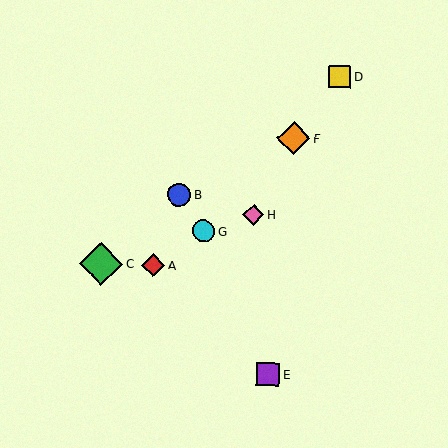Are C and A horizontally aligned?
Yes, both are at y≈264.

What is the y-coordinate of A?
Object A is at y≈265.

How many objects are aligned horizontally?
2 objects (A, C) are aligned horizontally.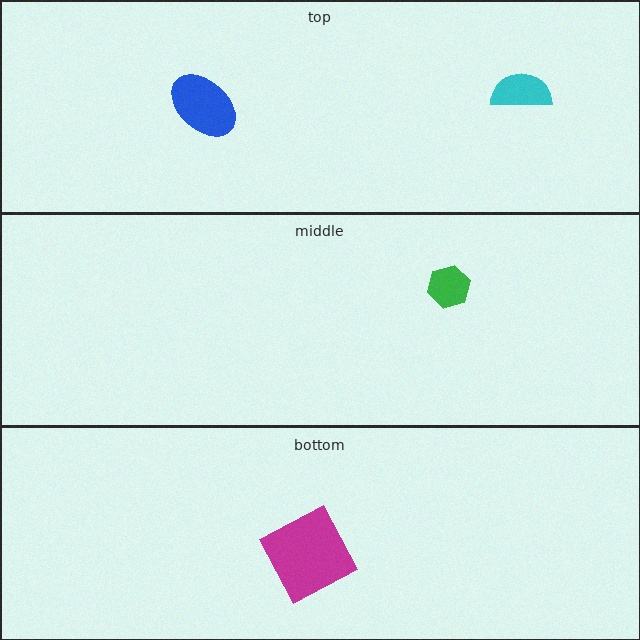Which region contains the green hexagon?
The middle region.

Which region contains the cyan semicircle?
The top region.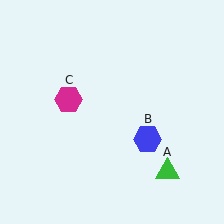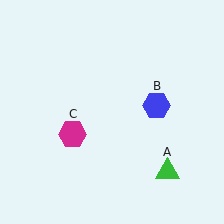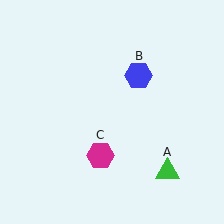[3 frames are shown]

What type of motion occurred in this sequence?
The blue hexagon (object B), magenta hexagon (object C) rotated counterclockwise around the center of the scene.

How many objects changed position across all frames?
2 objects changed position: blue hexagon (object B), magenta hexagon (object C).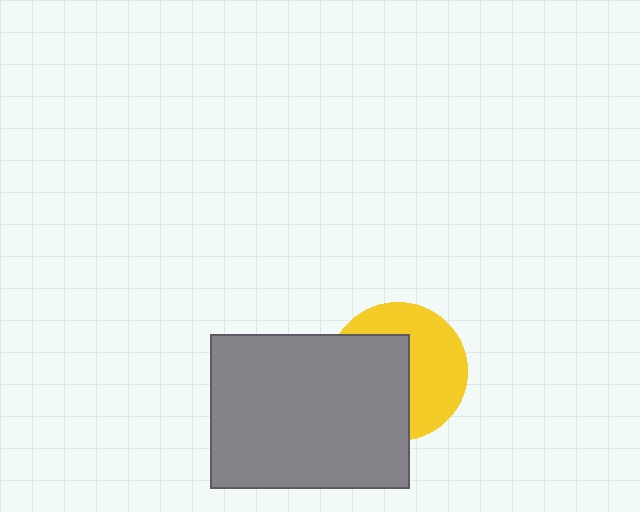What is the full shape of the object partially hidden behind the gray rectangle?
The partially hidden object is a yellow circle.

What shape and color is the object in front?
The object in front is a gray rectangle.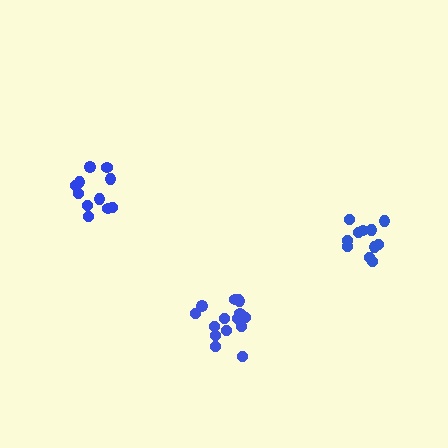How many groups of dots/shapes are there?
There are 3 groups.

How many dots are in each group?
Group 1: 15 dots, Group 2: 11 dots, Group 3: 11 dots (37 total).